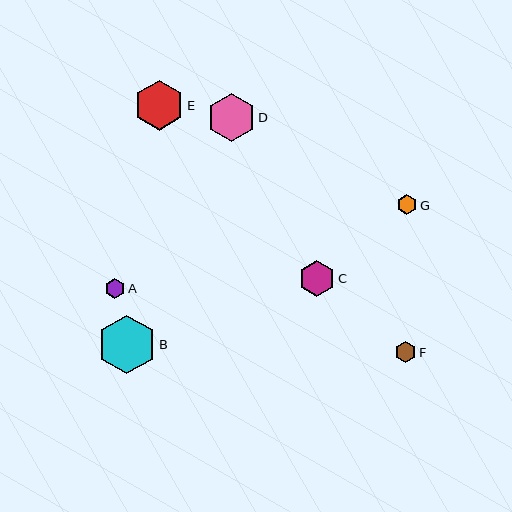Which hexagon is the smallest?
Hexagon A is the smallest with a size of approximately 20 pixels.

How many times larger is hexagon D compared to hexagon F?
Hexagon D is approximately 2.3 times the size of hexagon F.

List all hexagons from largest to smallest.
From largest to smallest: B, E, D, C, F, G, A.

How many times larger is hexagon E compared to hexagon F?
Hexagon E is approximately 2.4 times the size of hexagon F.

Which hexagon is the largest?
Hexagon B is the largest with a size of approximately 59 pixels.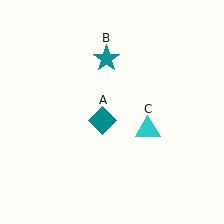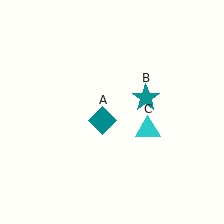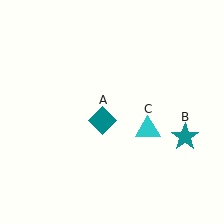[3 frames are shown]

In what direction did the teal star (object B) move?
The teal star (object B) moved down and to the right.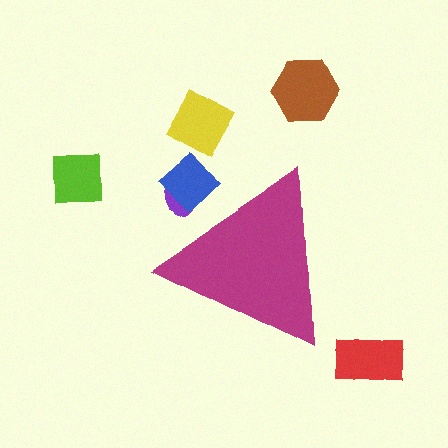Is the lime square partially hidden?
No, the lime square is fully visible.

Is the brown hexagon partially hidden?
No, the brown hexagon is fully visible.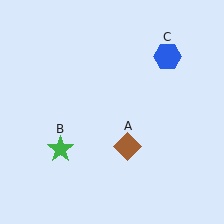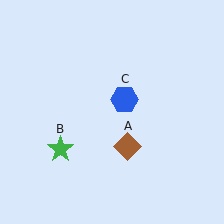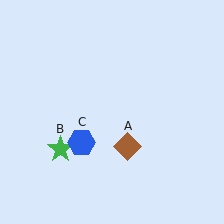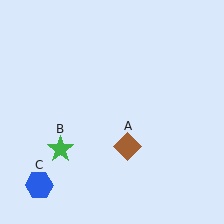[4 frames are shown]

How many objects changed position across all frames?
1 object changed position: blue hexagon (object C).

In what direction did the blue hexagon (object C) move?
The blue hexagon (object C) moved down and to the left.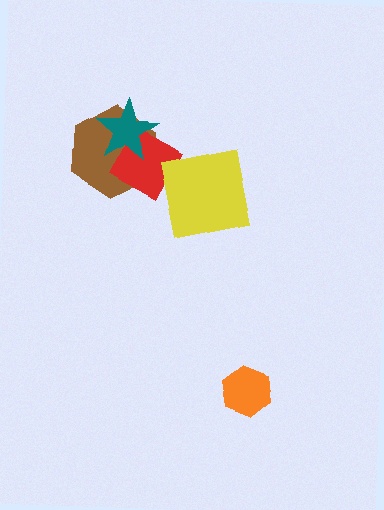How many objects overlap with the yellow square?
0 objects overlap with the yellow square.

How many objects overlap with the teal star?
2 objects overlap with the teal star.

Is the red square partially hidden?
Yes, it is partially covered by another shape.